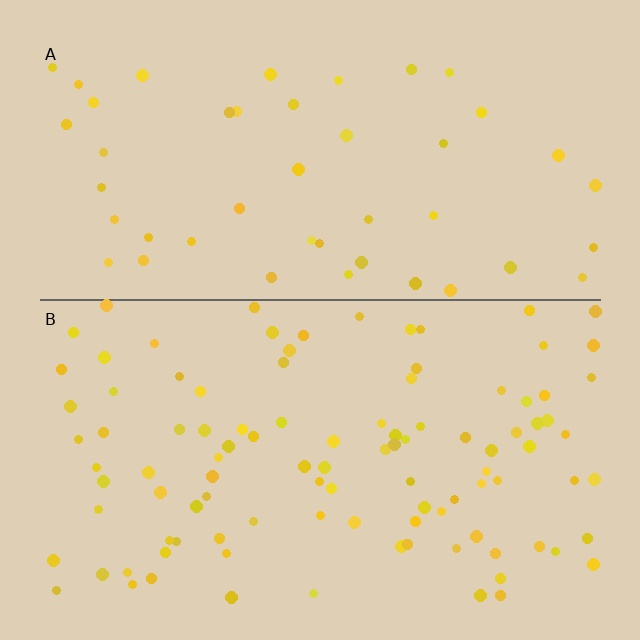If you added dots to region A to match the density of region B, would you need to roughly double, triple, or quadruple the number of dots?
Approximately double.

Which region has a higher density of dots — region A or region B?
B (the bottom).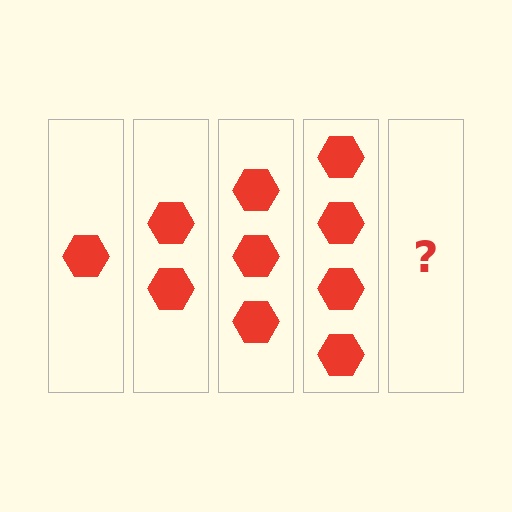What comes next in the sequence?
The next element should be 5 hexagons.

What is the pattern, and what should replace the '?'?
The pattern is that each step adds one more hexagon. The '?' should be 5 hexagons.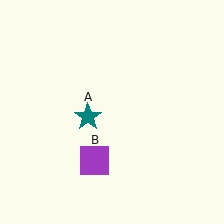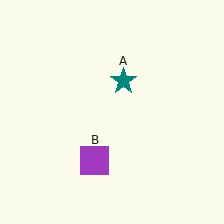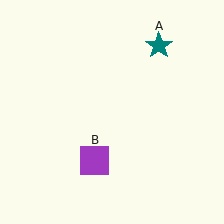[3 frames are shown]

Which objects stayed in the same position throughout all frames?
Purple square (object B) remained stationary.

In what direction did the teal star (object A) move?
The teal star (object A) moved up and to the right.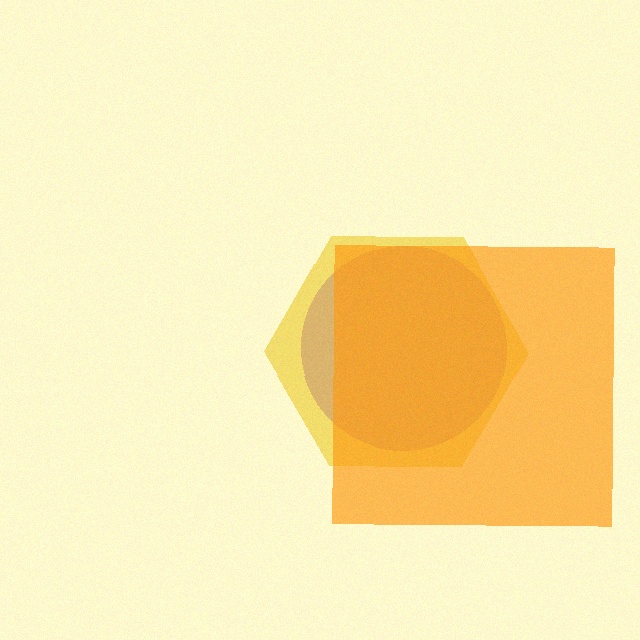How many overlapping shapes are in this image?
There are 3 overlapping shapes in the image.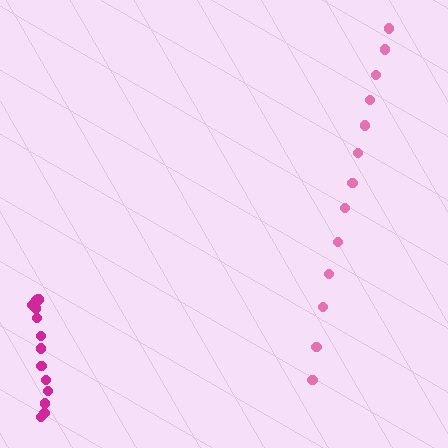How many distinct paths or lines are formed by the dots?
There are 2 distinct paths.